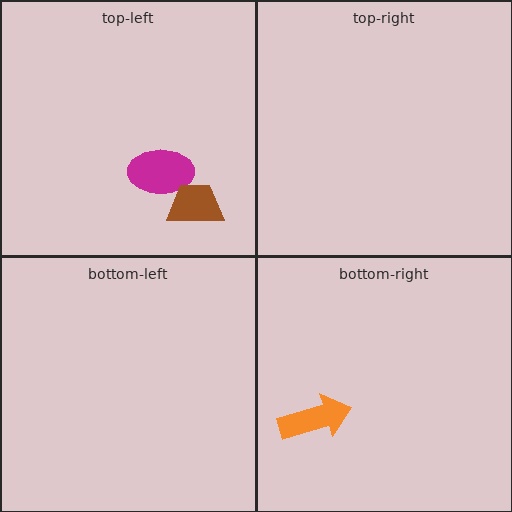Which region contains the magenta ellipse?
The top-left region.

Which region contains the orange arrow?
The bottom-right region.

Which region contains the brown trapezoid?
The top-left region.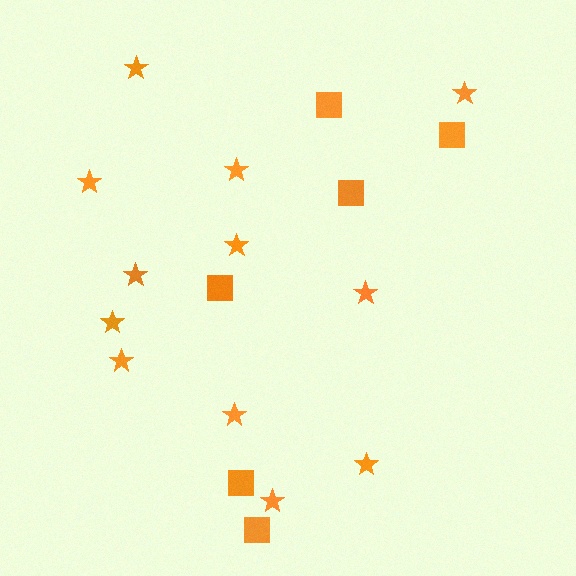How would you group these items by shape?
There are 2 groups: one group of squares (6) and one group of stars (12).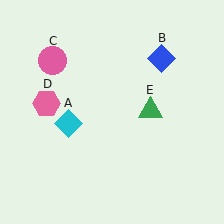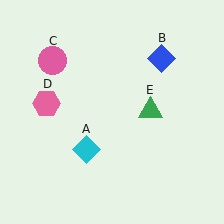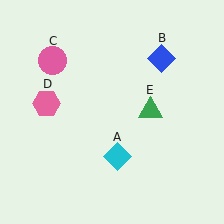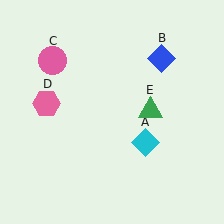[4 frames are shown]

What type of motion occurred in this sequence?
The cyan diamond (object A) rotated counterclockwise around the center of the scene.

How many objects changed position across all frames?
1 object changed position: cyan diamond (object A).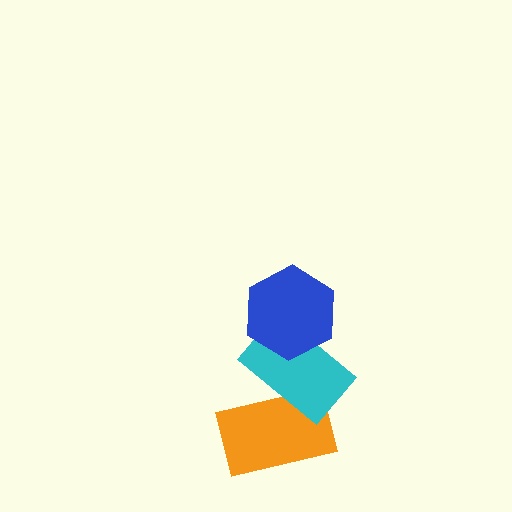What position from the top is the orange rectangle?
The orange rectangle is 3rd from the top.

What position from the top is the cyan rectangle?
The cyan rectangle is 2nd from the top.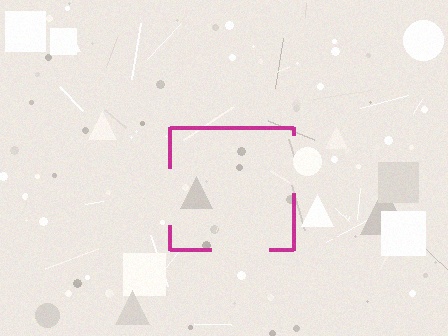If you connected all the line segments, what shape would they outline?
They would outline a square.